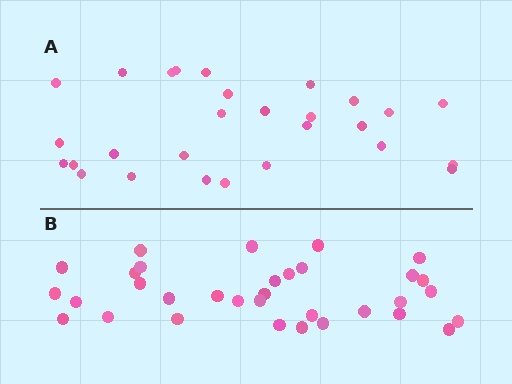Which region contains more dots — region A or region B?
Region B (the bottom region) has more dots.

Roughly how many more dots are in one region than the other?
Region B has about 5 more dots than region A.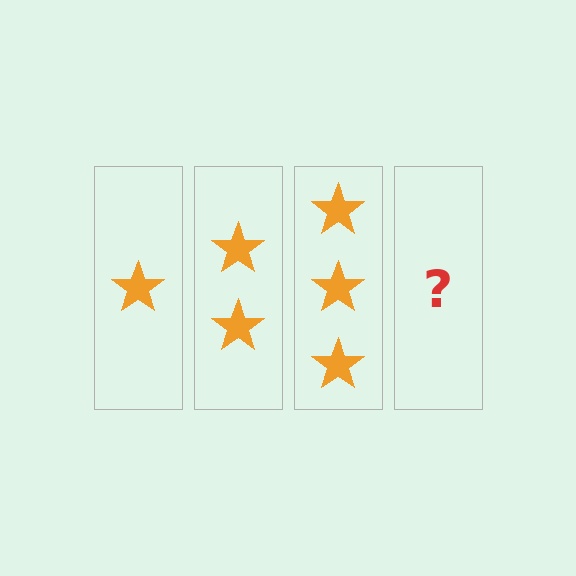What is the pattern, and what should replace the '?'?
The pattern is that each step adds one more star. The '?' should be 4 stars.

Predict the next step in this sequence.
The next step is 4 stars.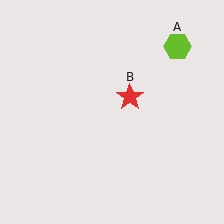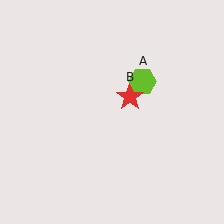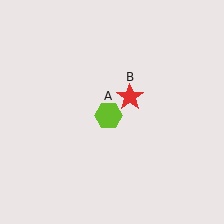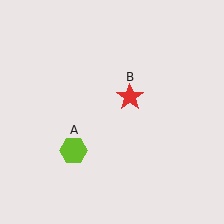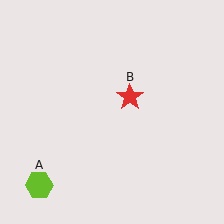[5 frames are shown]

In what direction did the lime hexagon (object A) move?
The lime hexagon (object A) moved down and to the left.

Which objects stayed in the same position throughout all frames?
Red star (object B) remained stationary.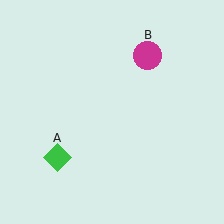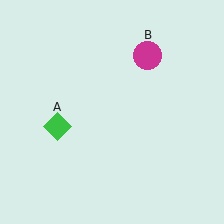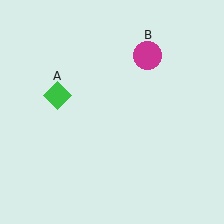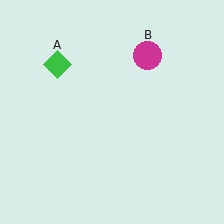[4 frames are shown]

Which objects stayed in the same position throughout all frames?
Magenta circle (object B) remained stationary.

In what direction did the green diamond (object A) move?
The green diamond (object A) moved up.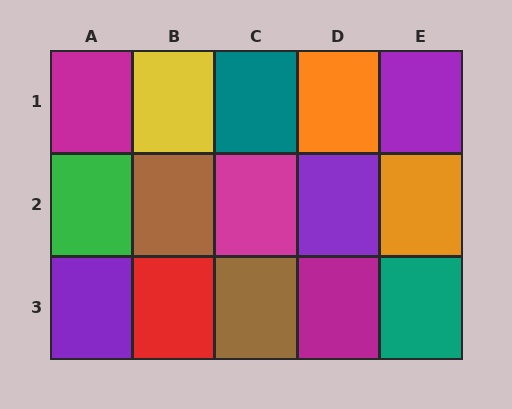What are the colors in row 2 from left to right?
Green, brown, magenta, purple, orange.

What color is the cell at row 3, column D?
Magenta.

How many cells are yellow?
1 cell is yellow.